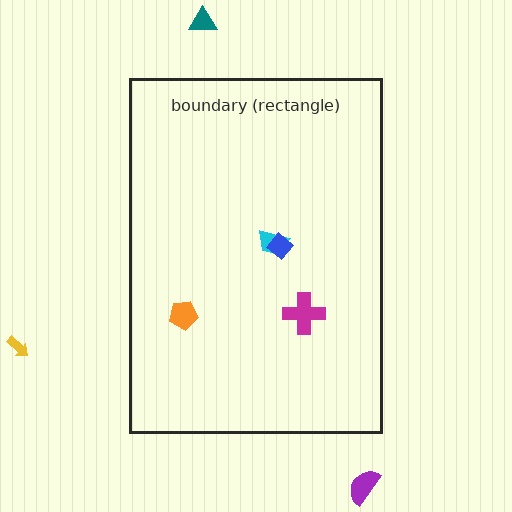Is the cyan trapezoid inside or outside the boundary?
Inside.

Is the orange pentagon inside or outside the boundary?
Inside.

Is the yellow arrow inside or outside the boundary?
Outside.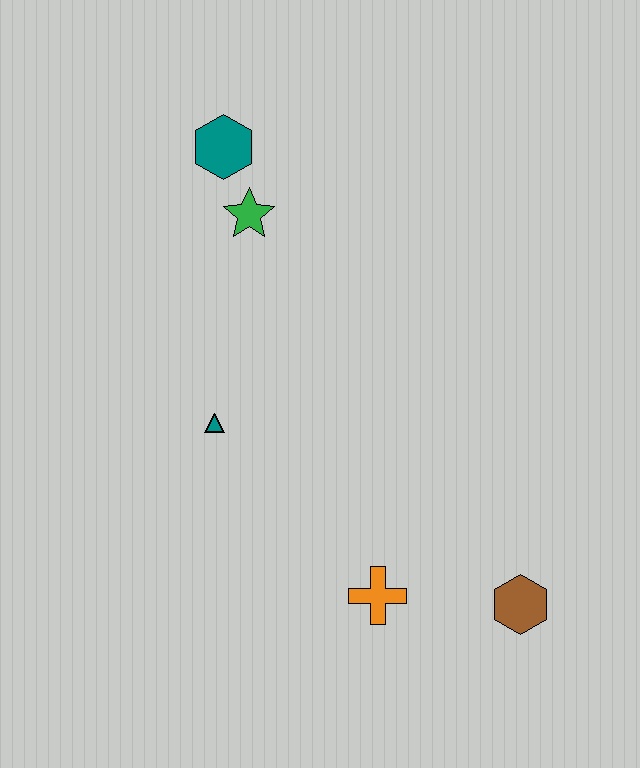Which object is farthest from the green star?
The brown hexagon is farthest from the green star.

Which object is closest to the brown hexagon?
The orange cross is closest to the brown hexagon.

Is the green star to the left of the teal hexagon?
No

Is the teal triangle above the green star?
No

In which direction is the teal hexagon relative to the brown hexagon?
The teal hexagon is above the brown hexagon.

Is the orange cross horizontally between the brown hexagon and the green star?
Yes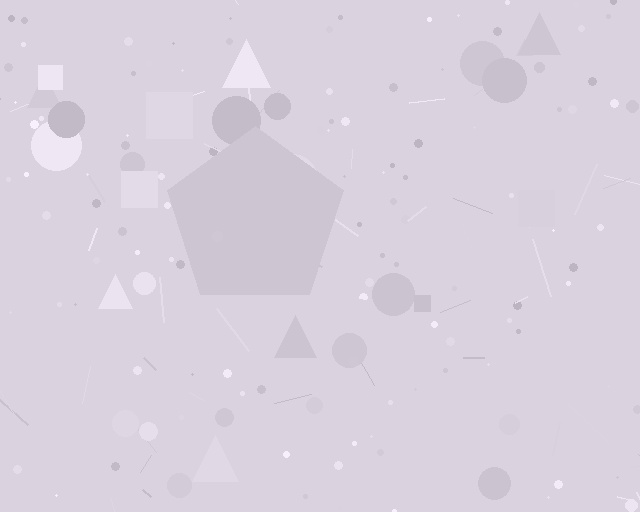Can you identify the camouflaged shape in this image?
The camouflaged shape is a pentagon.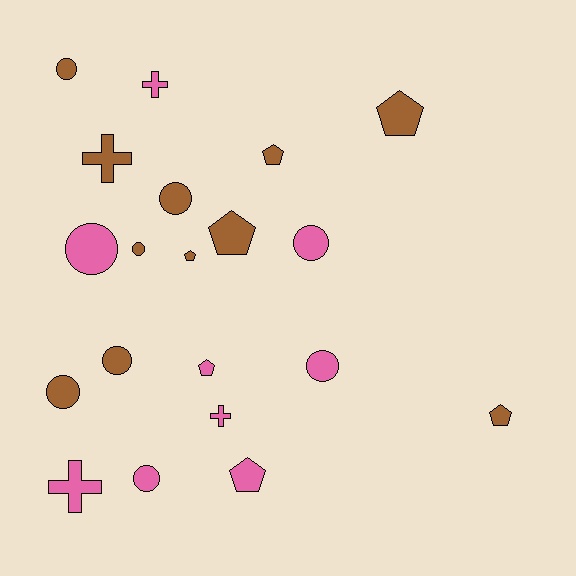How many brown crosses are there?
There is 1 brown cross.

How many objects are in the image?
There are 20 objects.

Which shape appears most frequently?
Circle, with 9 objects.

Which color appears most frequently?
Brown, with 11 objects.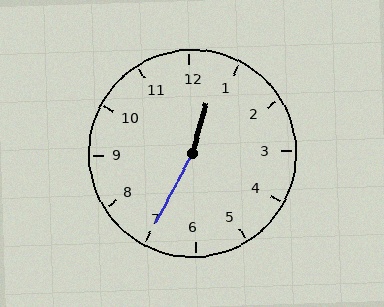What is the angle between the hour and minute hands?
Approximately 168 degrees.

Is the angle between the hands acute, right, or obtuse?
It is obtuse.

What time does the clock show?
12:35.